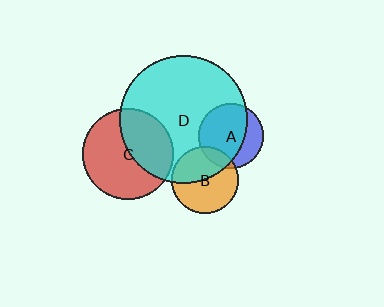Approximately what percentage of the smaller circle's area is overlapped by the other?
Approximately 70%.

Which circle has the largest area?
Circle D (cyan).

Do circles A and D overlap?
Yes.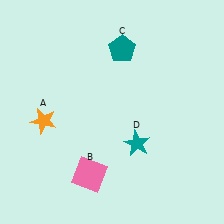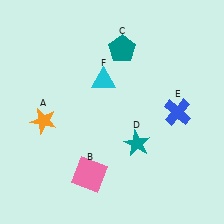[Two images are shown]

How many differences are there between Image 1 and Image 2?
There are 2 differences between the two images.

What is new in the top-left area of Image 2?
A cyan triangle (F) was added in the top-left area of Image 2.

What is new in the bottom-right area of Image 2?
A blue cross (E) was added in the bottom-right area of Image 2.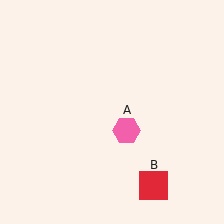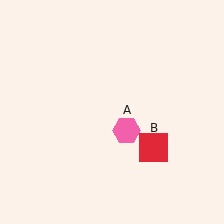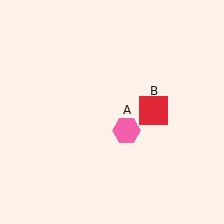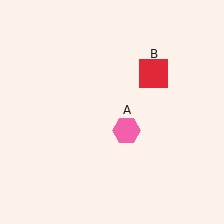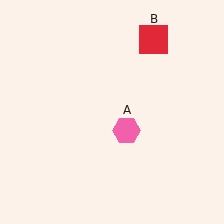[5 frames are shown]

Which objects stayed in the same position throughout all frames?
Pink hexagon (object A) remained stationary.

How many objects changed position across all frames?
1 object changed position: red square (object B).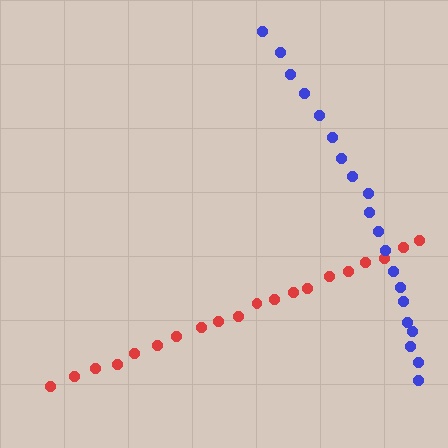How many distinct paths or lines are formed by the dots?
There are 2 distinct paths.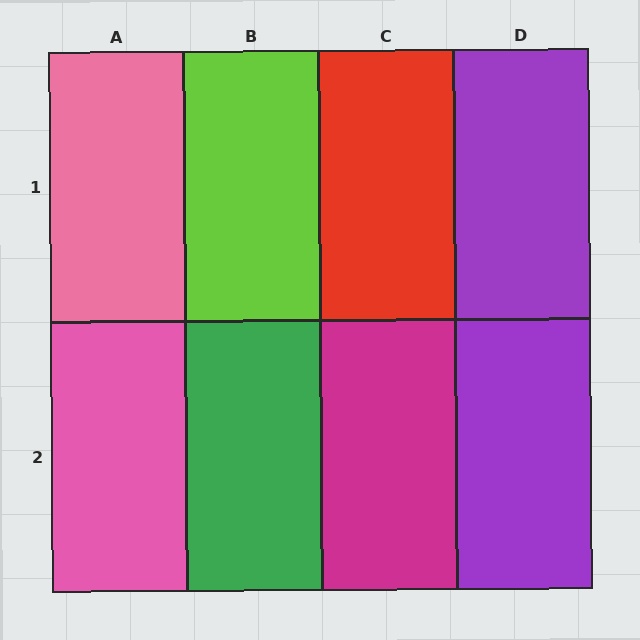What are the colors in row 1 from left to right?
Pink, lime, red, purple.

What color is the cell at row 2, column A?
Pink.